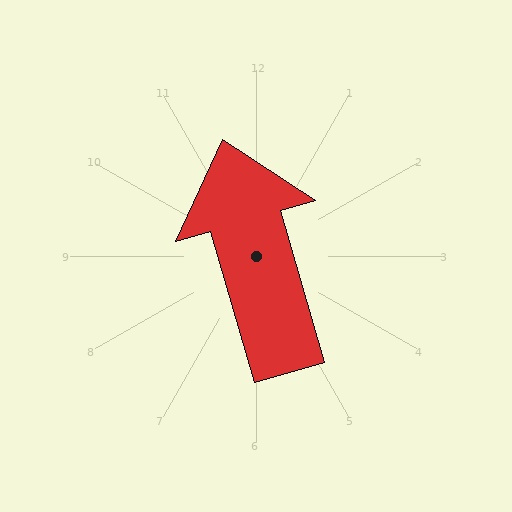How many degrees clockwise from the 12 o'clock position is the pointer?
Approximately 344 degrees.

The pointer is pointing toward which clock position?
Roughly 11 o'clock.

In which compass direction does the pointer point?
North.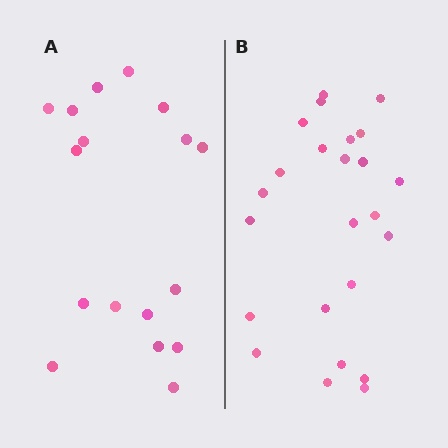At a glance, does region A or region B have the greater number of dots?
Region B (the right region) has more dots.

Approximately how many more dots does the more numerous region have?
Region B has roughly 8 or so more dots than region A.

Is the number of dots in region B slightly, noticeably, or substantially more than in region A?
Region B has noticeably more, but not dramatically so. The ratio is roughly 1.4 to 1.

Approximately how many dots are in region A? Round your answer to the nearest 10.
About 20 dots. (The exact count is 17, which rounds to 20.)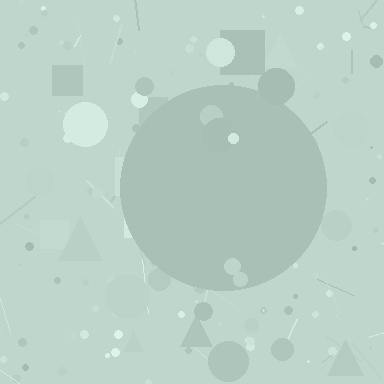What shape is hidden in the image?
A circle is hidden in the image.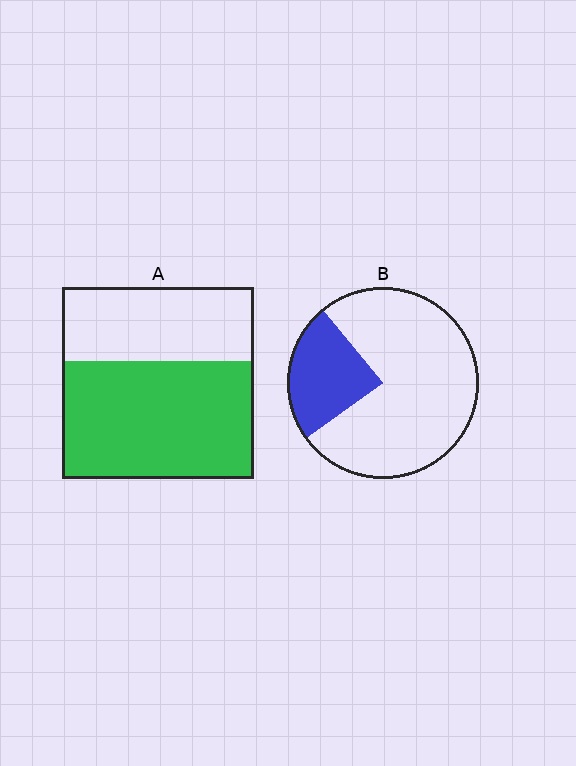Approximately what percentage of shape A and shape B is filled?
A is approximately 60% and B is approximately 25%.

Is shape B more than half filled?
No.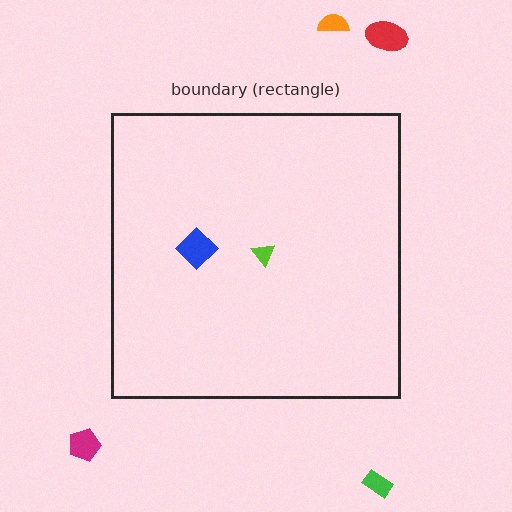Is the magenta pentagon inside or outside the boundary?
Outside.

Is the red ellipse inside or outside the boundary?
Outside.